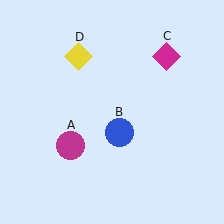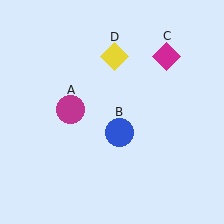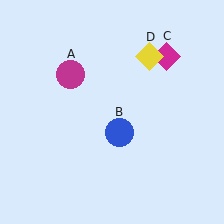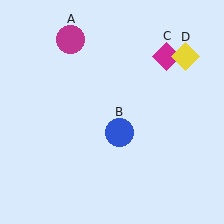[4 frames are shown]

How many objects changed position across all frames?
2 objects changed position: magenta circle (object A), yellow diamond (object D).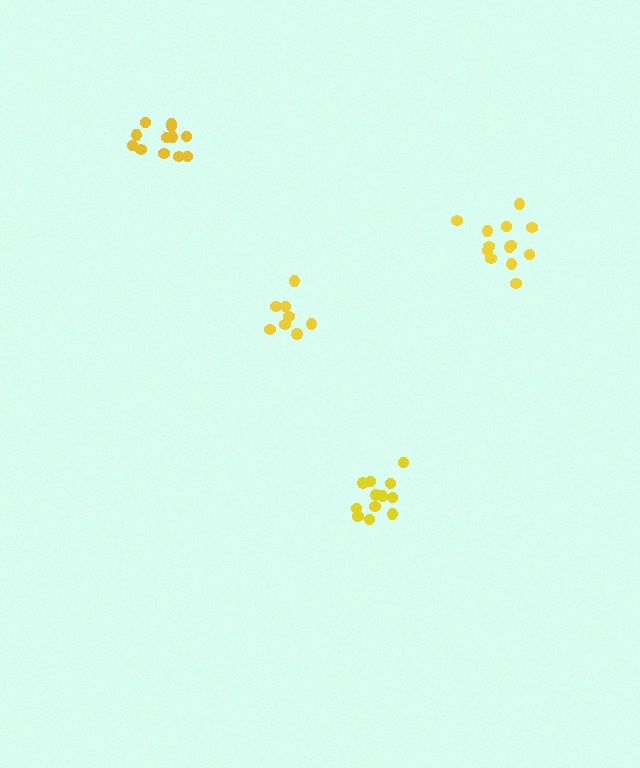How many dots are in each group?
Group 1: 12 dots, Group 2: 8 dots, Group 3: 13 dots, Group 4: 12 dots (45 total).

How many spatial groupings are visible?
There are 4 spatial groupings.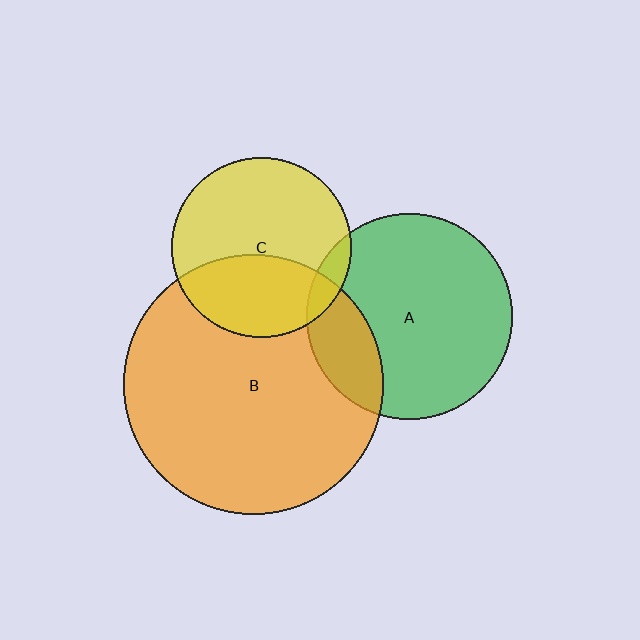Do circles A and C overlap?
Yes.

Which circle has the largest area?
Circle B (orange).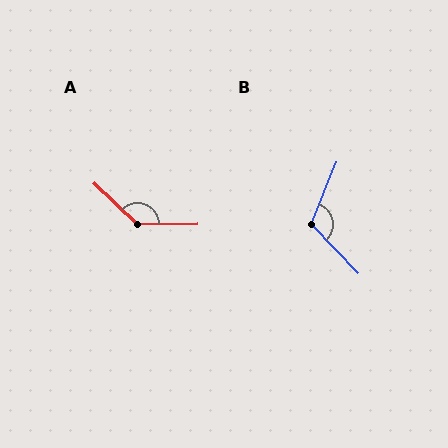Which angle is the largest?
A, at approximately 135 degrees.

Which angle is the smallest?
B, at approximately 115 degrees.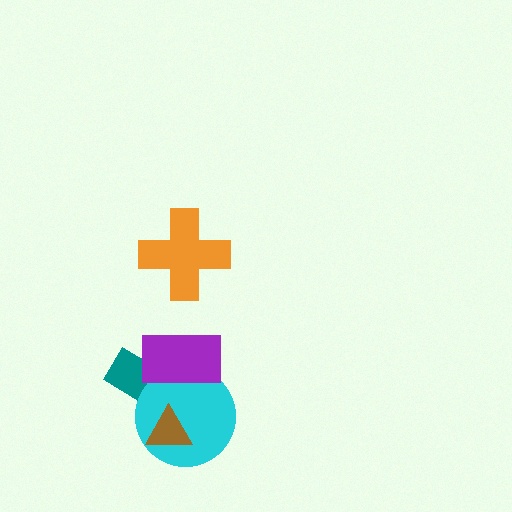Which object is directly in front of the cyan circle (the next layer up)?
The purple rectangle is directly in front of the cyan circle.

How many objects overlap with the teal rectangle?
2 objects overlap with the teal rectangle.